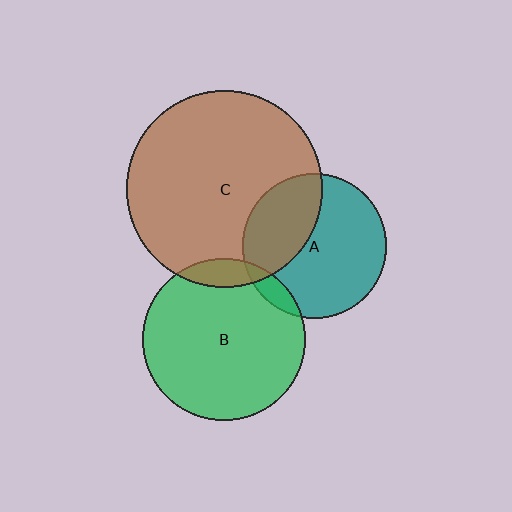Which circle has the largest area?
Circle C (brown).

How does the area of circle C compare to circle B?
Approximately 1.5 times.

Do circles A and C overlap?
Yes.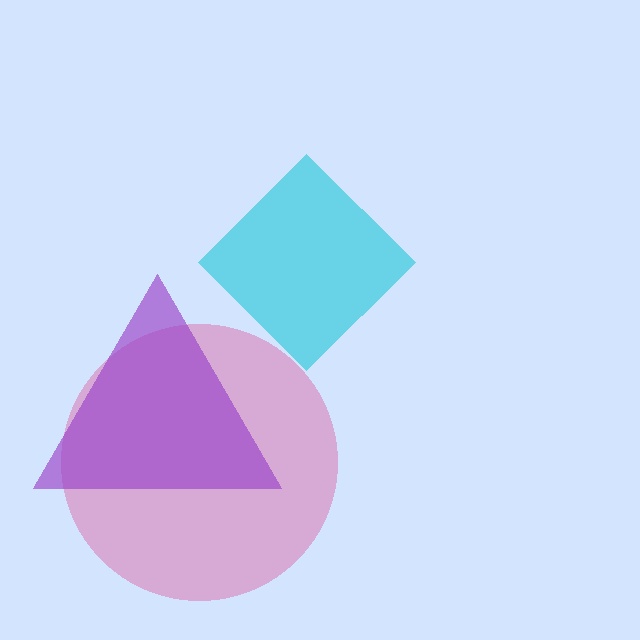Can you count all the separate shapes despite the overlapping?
Yes, there are 3 separate shapes.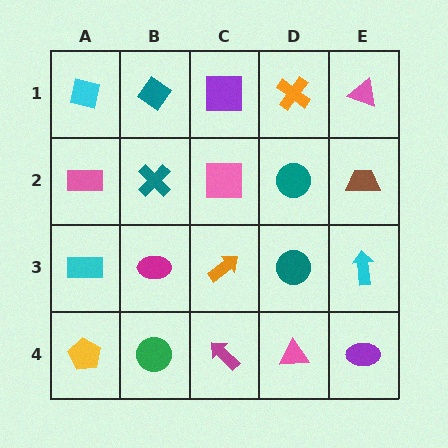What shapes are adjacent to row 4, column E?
A cyan arrow (row 3, column E), a pink triangle (row 4, column D).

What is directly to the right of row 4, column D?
A purple ellipse.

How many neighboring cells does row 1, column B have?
3.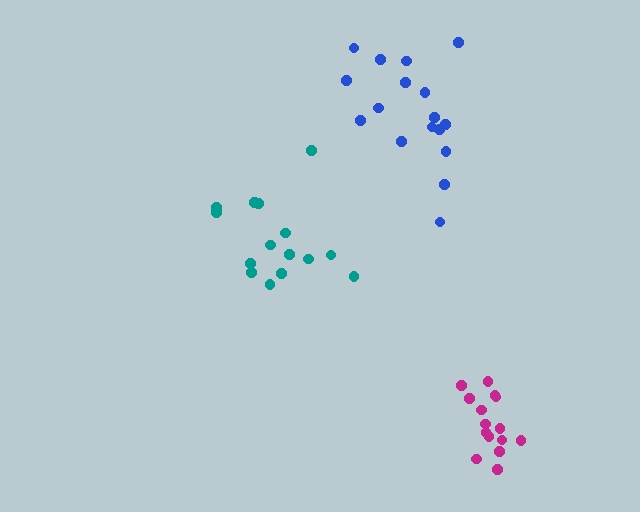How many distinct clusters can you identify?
There are 3 distinct clusters.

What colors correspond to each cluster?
The clusters are colored: blue, magenta, teal.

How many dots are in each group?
Group 1: 17 dots, Group 2: 15 dots, Group 3: 15 dots (47 total).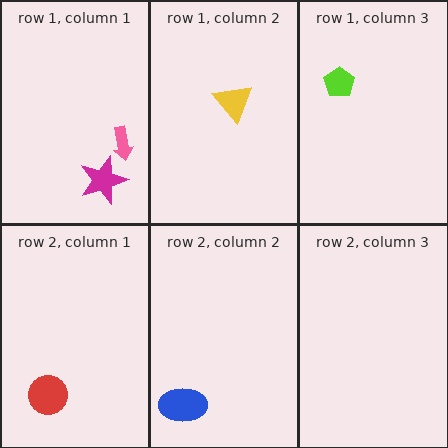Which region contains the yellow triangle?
The row 1, column 2 region.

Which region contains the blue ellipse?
The row 2, column 2 region.